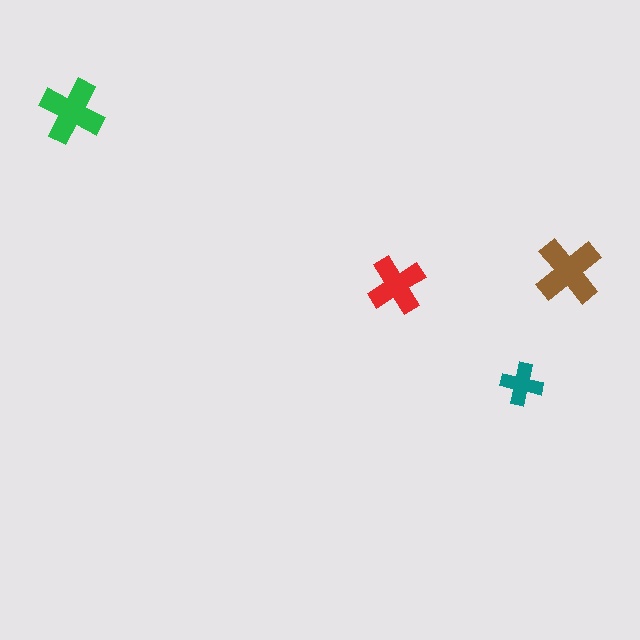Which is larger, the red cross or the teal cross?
The red one.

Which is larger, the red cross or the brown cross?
The brown one.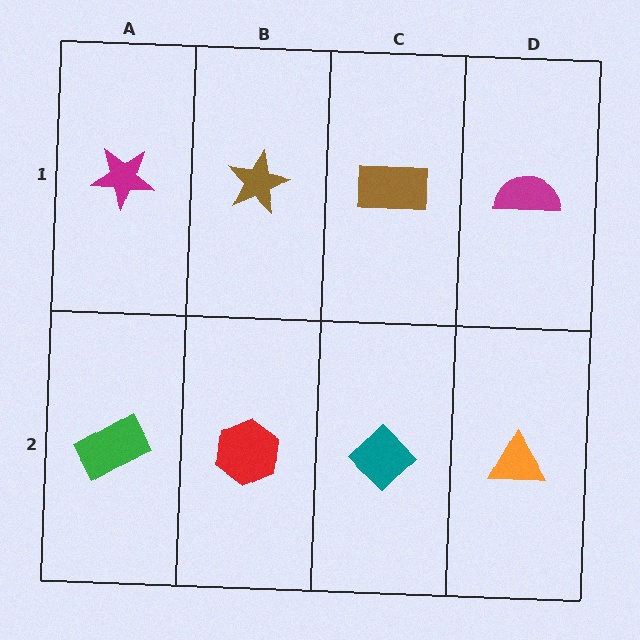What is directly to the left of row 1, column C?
A brown star.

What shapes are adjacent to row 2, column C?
A brown rectangle (row 1, column C), a red hexagon (row 2, column B), an orange triangle (row 2, column D).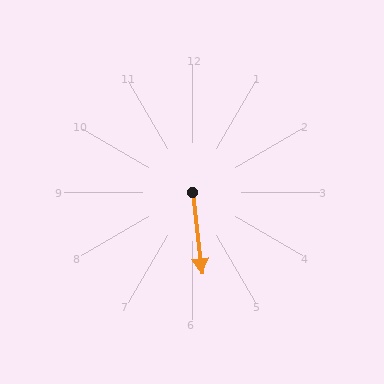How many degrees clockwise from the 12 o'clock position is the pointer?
Approximately 173 degrees.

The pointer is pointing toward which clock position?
Roughly 6 o'clock.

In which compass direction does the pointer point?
South.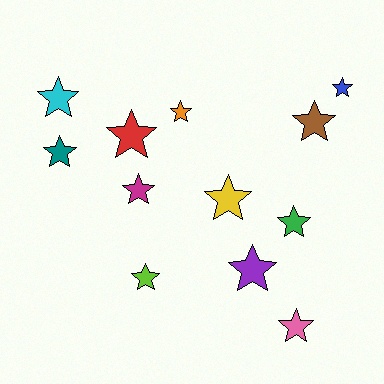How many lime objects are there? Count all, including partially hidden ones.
There is 1 lime object.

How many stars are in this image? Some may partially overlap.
There are 12 stars.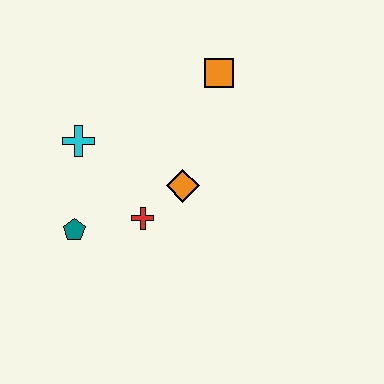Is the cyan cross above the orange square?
No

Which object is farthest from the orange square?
The teal pentagon is farthest from the orange square.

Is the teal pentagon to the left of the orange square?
Yes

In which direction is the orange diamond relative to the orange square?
The orange diamond is below the orange square.